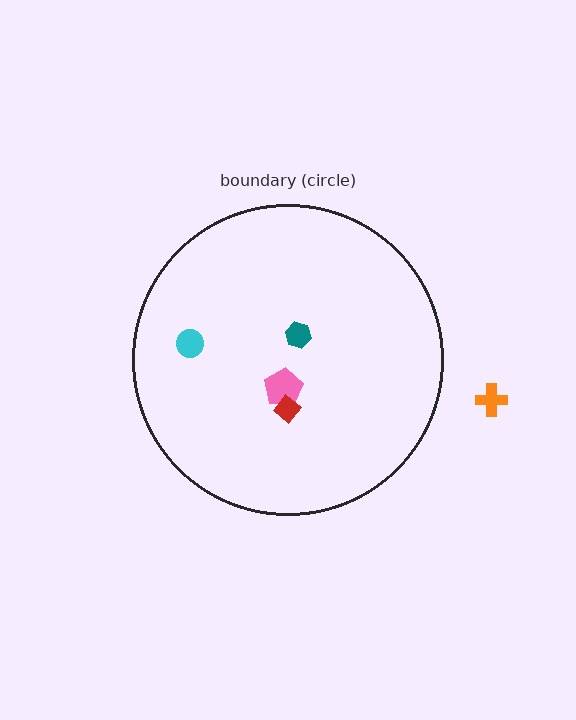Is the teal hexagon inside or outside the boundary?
Inside.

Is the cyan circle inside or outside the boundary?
Inside.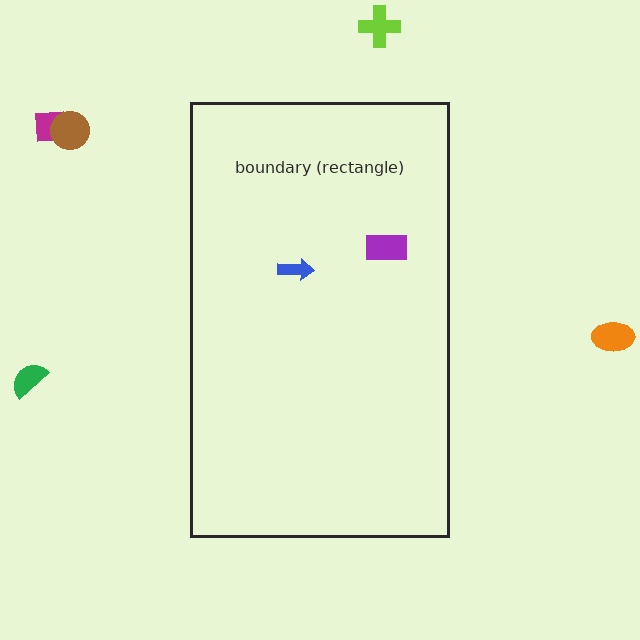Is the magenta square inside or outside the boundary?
Outside.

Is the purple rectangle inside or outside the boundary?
Inside.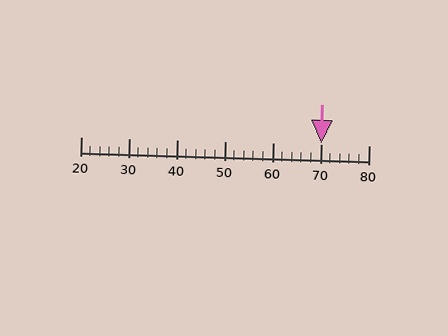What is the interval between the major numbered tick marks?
The major tick marks are spaced 10 units apart.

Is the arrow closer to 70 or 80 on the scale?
The arrow is closer to 70.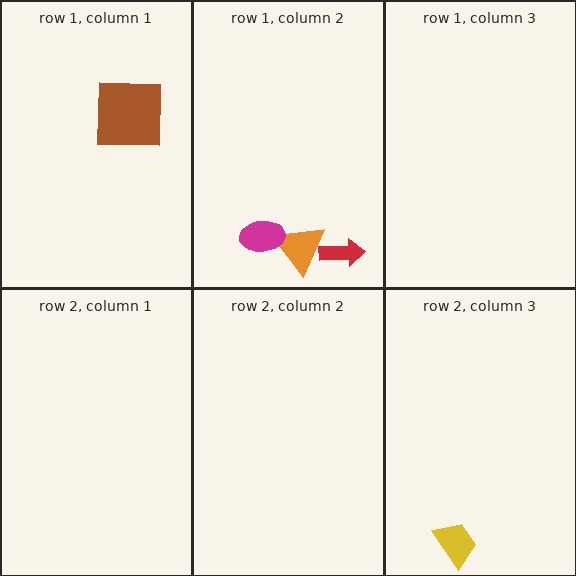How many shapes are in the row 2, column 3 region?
1.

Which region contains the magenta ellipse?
The row 1, column 2 region.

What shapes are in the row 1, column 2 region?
The orange triangle, the magenta ellipse, the red arrow.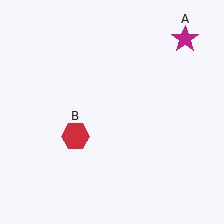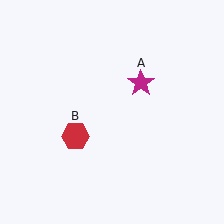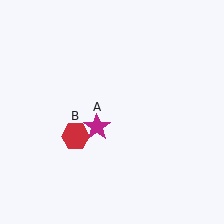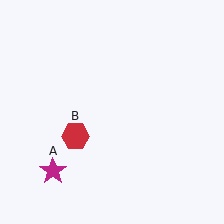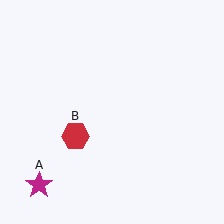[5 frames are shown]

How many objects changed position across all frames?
1 object changed position: magenta star (object A).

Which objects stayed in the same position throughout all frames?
Red hexagon (object B) remained stationary.